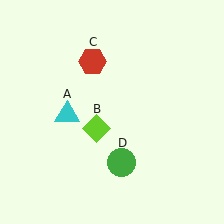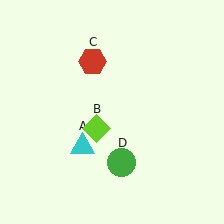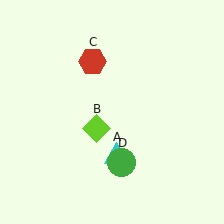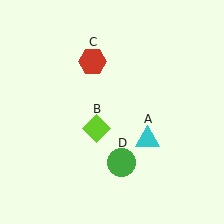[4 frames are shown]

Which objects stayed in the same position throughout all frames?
Lime diamond (object B) and red hexagon (object C) and green circle (object D) remained stationary.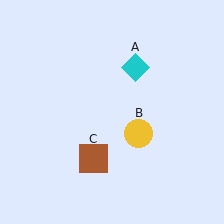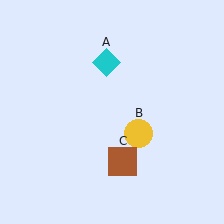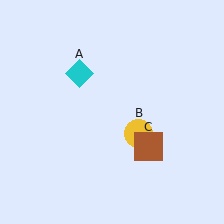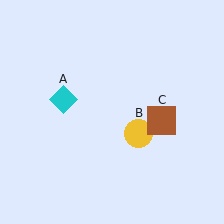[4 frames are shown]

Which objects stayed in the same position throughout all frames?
Yellow circle (object B) remained stationary.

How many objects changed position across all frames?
2 objects changed position: cyan diamond (object A), brown square (object C).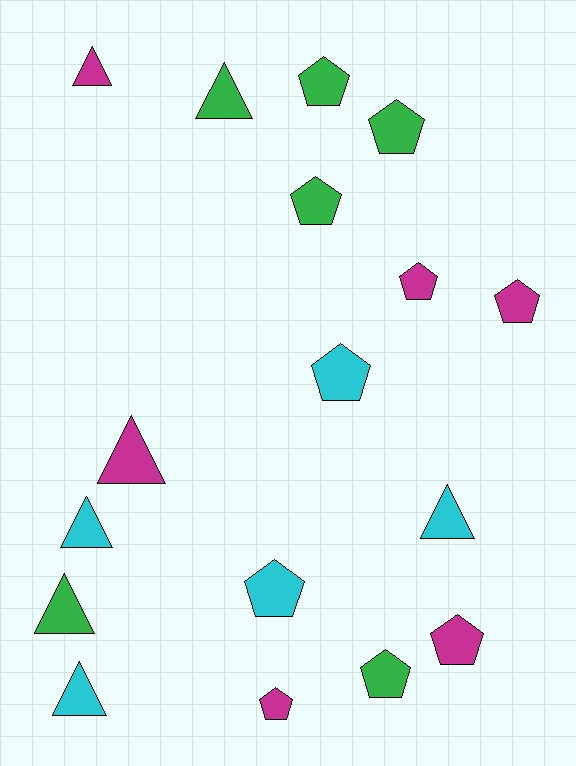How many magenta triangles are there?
There are 2 magenta triangles.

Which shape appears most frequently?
Pentagon, with 10 objects.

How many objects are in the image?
There are 17 objects.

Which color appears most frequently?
Green, with 6 objects.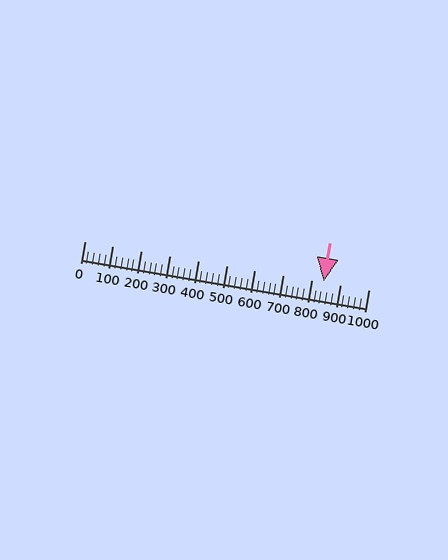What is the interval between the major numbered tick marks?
The major tick marks are spaced 100 units apart.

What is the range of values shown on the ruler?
The ruler shows values from 0 to 1000.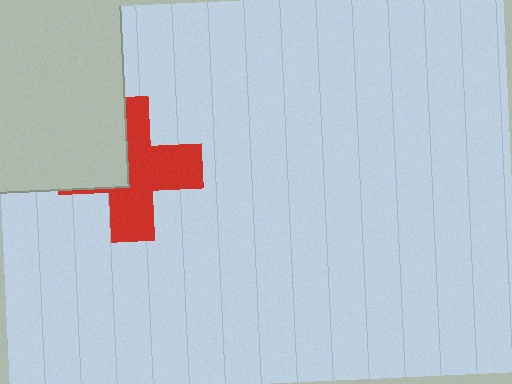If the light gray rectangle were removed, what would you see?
You would see the complete red cross.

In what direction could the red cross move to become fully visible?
The red cross could move right. That would shift it out from behind the light gray rectangle entirely.